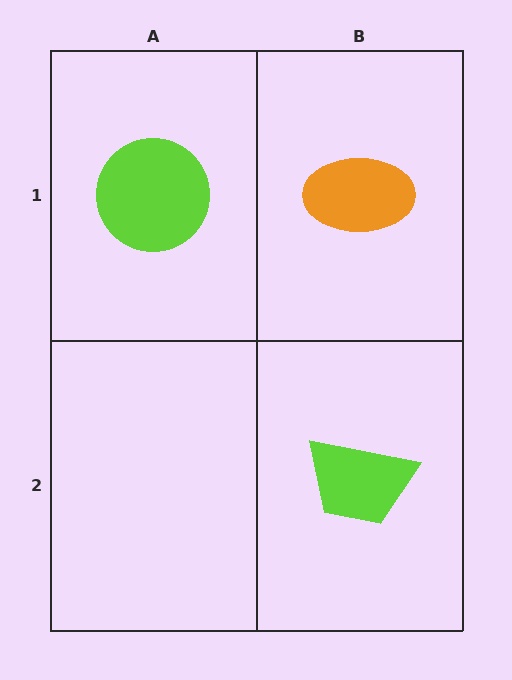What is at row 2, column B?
A lime trapezoid.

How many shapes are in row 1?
2 shapes.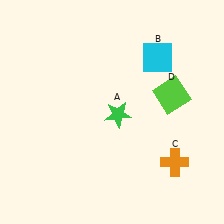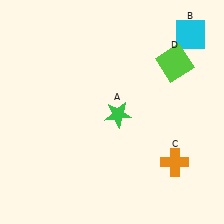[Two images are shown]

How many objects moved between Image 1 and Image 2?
2 objects moved between the two images.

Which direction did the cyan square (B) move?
The cyan square (B) moved right.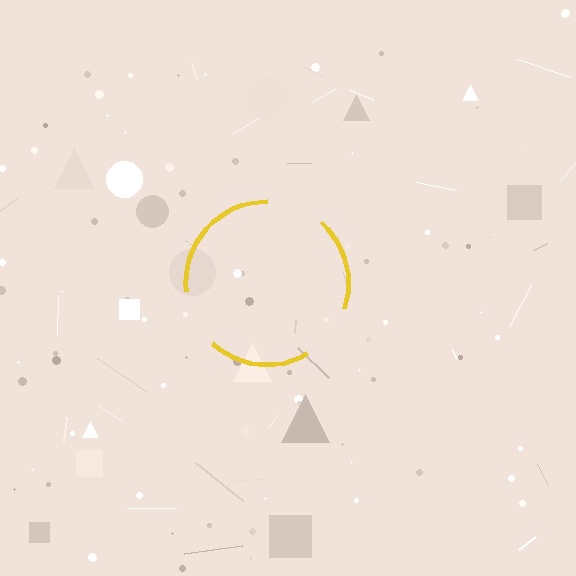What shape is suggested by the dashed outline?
The dashed outline suggests a circle.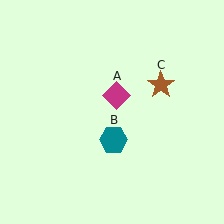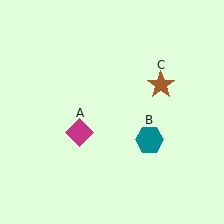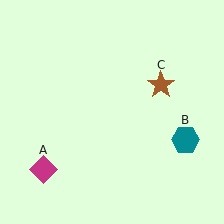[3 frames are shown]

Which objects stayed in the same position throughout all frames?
Brown star (object C) remained stationary.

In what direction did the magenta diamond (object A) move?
The magenta diamond (object A) moved down and to the left.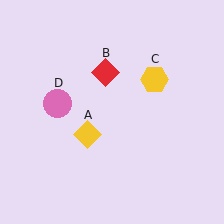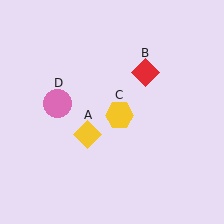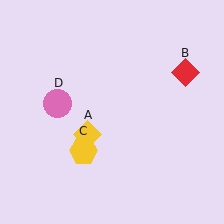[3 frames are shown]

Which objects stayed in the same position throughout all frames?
Yellow diamond (object A) and pink circle (object D) remained stationary.